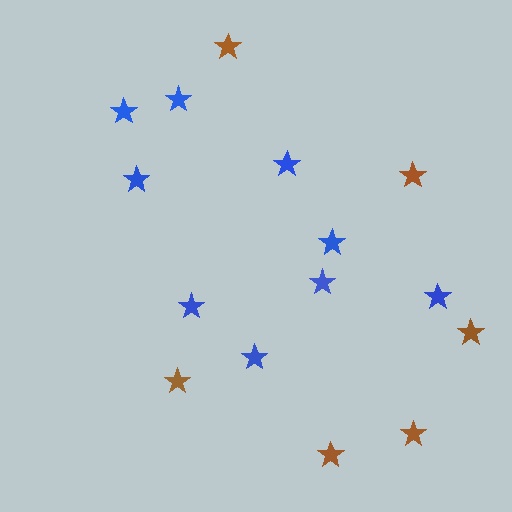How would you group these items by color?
There are 2 groups: one group of blue stars (9) and one group of brown stars (6).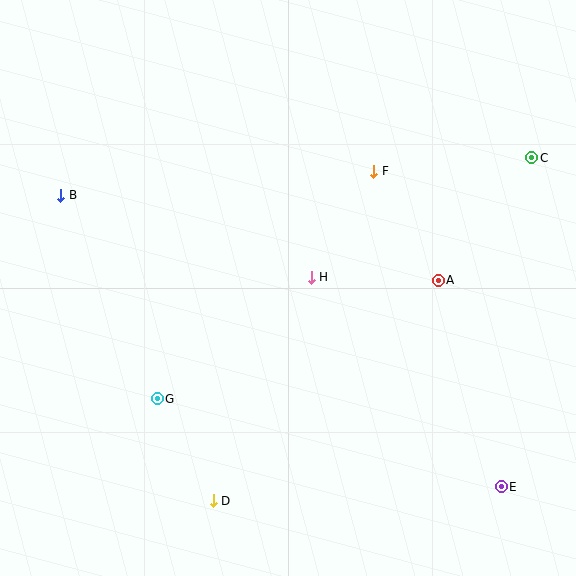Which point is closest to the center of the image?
Point H at (311, 277) is closest to the center.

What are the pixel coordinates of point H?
Point H is at (311, 277).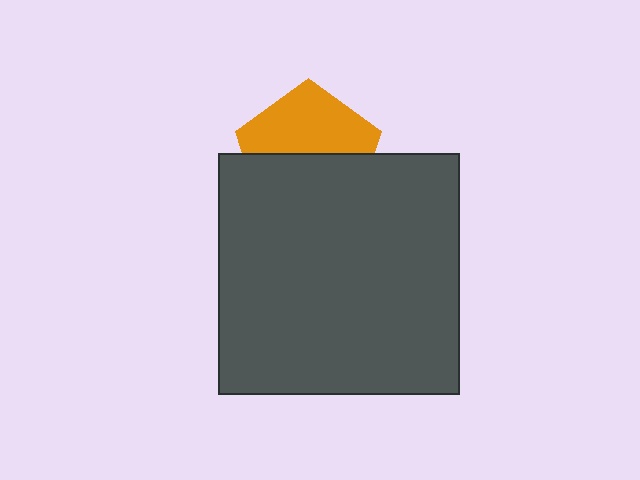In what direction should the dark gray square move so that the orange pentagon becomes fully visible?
The dark gray square should move down. That is the shortest direction to clear the overlap and leave the orange pentagon fully visible.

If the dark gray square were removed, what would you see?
You would see the complete orange pentagon.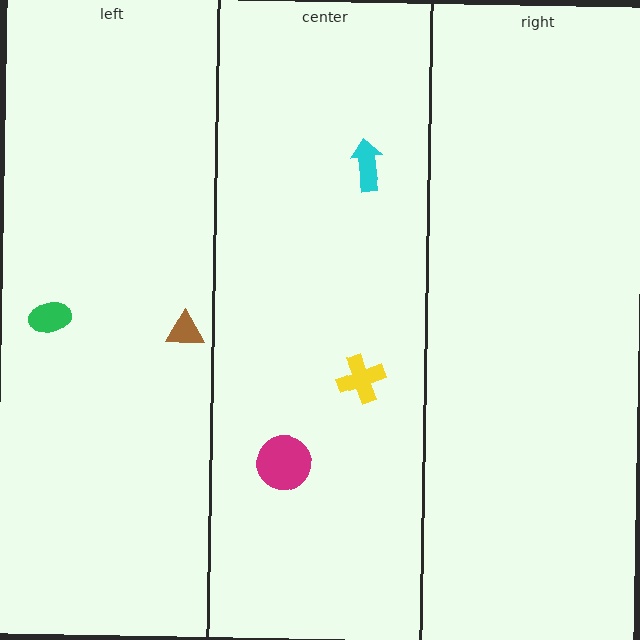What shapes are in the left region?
The green ellipse, the brown triangle.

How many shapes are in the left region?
2.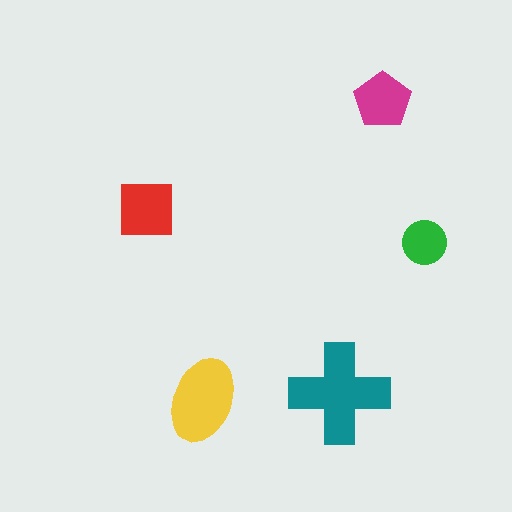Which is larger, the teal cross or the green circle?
The teal cross.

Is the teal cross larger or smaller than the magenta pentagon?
Larger.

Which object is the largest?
The teal cross.